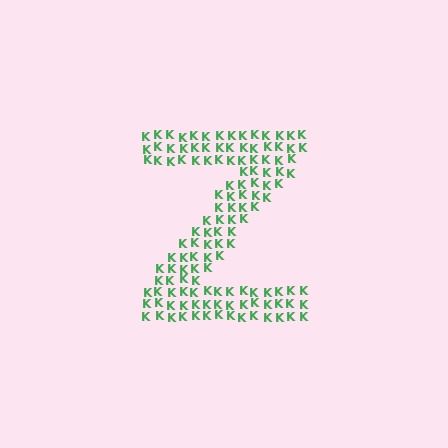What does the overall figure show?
The overall figure shows the letter Z.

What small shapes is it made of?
It is made of small letter K's.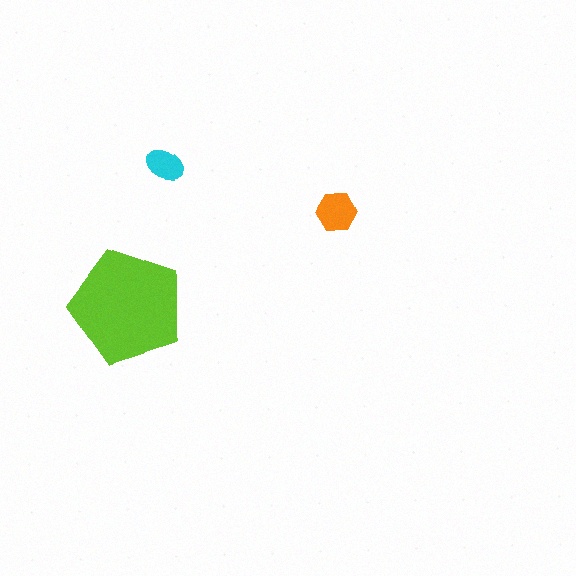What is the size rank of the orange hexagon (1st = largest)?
2nd.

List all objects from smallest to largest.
The cyan ellipse, the orange hexagon, the lime pentagon.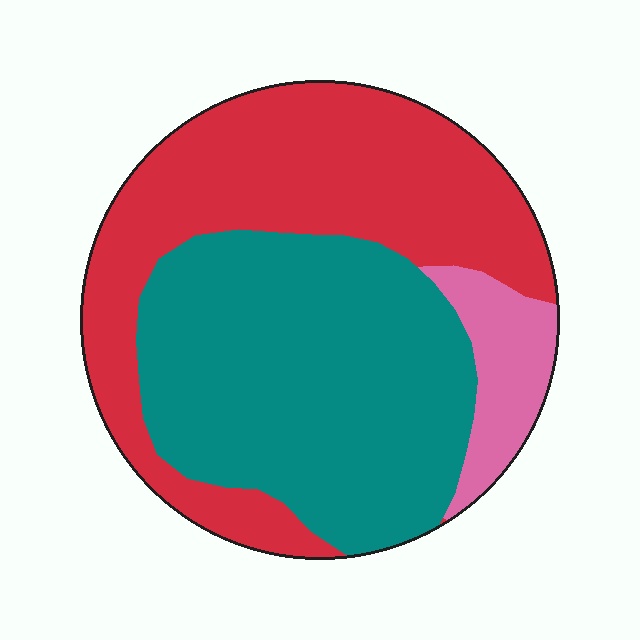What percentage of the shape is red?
Red covers 43% of the shape.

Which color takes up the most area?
Teal, at roughly 45%.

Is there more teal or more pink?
Teal.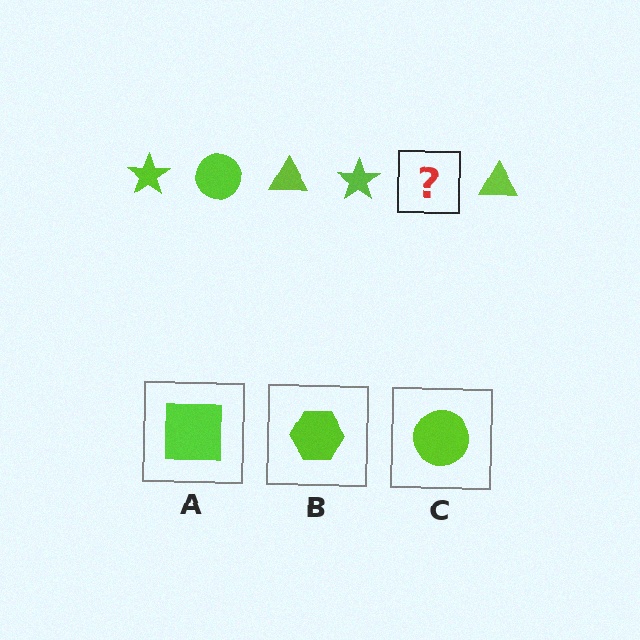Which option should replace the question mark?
Option C.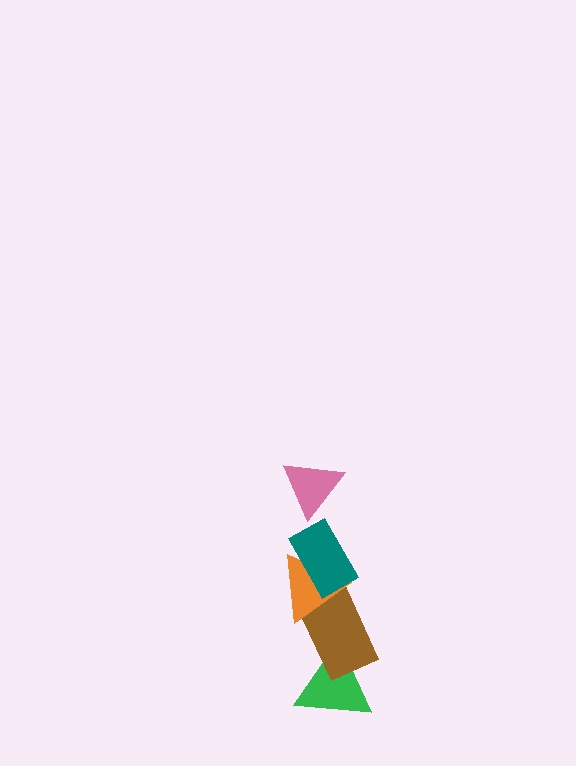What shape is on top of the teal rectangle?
The pink triangle is on top of the teal rectangle.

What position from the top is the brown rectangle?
The brown rectangle is 4th from the top.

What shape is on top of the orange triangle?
The teal rectangle is on top of the orange triangle.